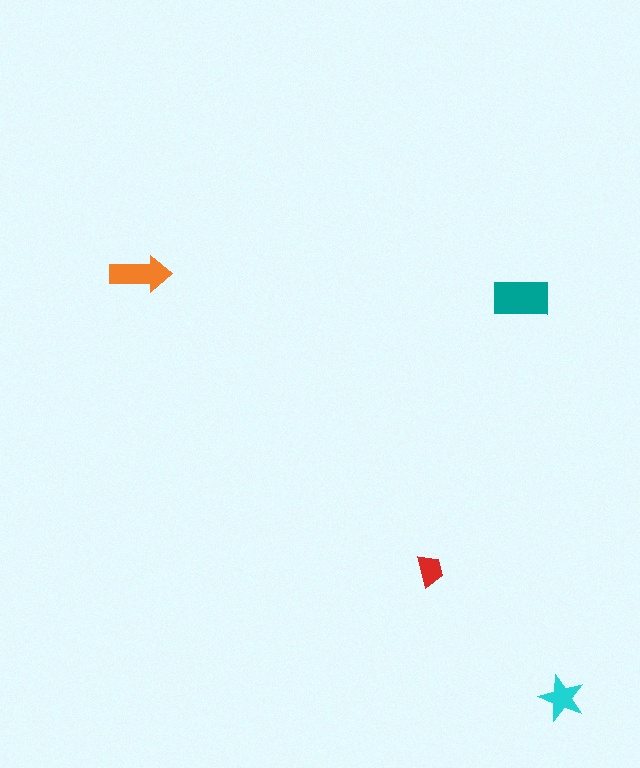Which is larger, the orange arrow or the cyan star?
The orange arrow.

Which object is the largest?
The teal rectangle.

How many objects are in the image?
There are 4 objects in the image.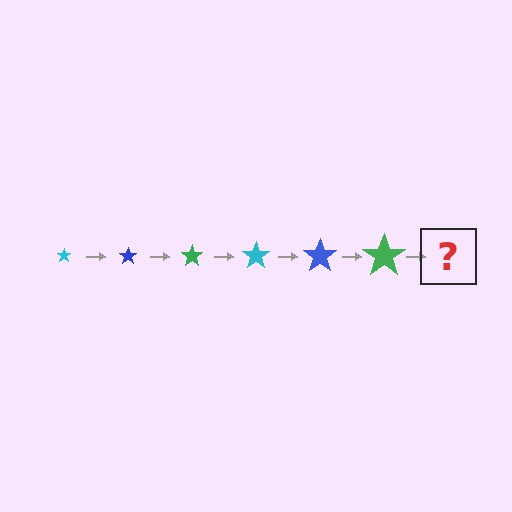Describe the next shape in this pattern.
It should be a cyan star, larger than the previous one.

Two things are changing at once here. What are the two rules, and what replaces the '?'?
The two rules are that the star grows larger each step and the color cycles through cyan, blue, and green. The '?' should be a cyan star, larger than the previous one.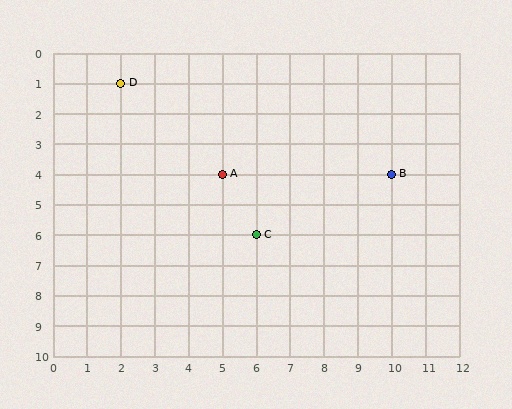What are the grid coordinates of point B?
Point B is at grid coordinates (10, 4).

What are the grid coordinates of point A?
Point A is at grid coordinates (5, 4).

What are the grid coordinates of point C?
Point C is at grid coordinates (6, 6).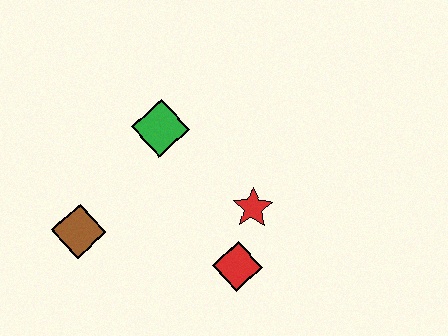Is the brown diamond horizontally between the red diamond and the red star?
No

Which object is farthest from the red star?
The brown diamond is farthest from the red star.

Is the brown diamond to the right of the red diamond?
No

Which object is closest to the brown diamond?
The green diamond is closest to the brown diamond.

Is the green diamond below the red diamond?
No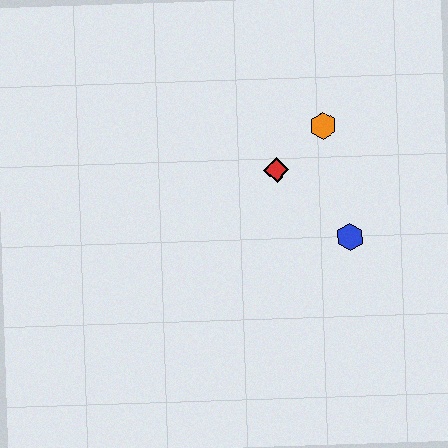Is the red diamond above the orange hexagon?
No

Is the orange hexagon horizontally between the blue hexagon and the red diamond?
Yes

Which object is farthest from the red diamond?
The blue hexagon is farthest from the red diamond.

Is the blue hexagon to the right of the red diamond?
Yes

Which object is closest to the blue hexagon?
The red diamond is closest to the blue hexagon.